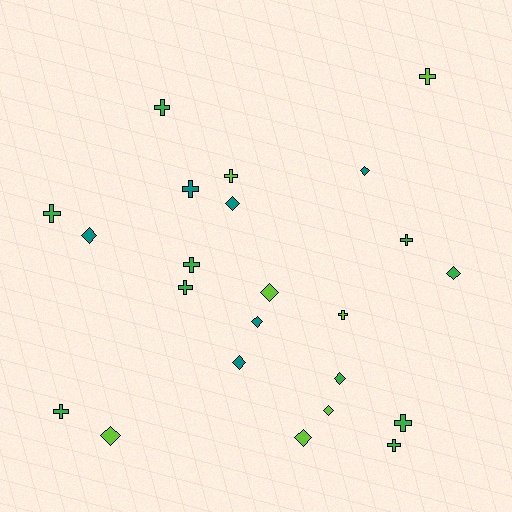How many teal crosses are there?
There is 1 teal cross.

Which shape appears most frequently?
Cross, with 12 objects.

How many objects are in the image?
There are 23 objects.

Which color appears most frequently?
Green, with 10 objects.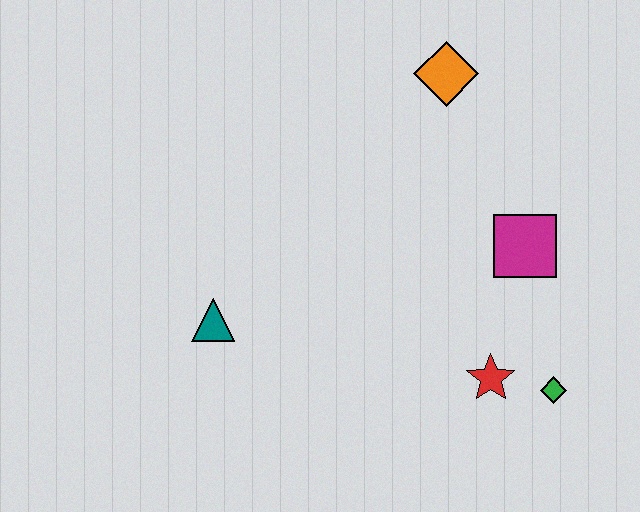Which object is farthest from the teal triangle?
The green diamond is farthest from the teal triangle.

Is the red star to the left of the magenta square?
Yes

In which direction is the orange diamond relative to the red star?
The orange diamond is above the red star.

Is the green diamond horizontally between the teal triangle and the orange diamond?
No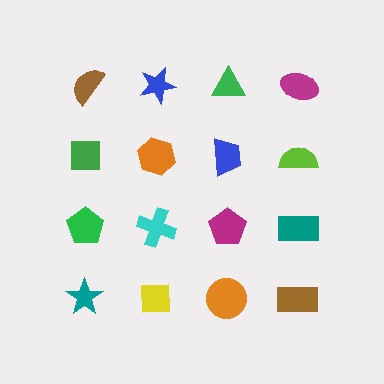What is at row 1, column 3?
A green triangle.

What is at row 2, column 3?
A blue trapezoid.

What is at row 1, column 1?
A brown semicircle.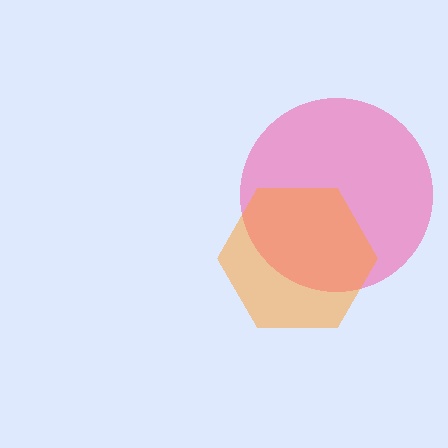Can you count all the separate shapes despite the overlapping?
Yes, there are 2 separate shapes.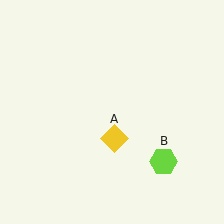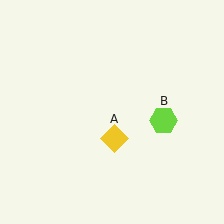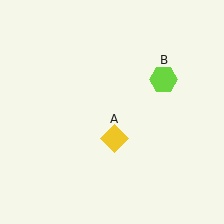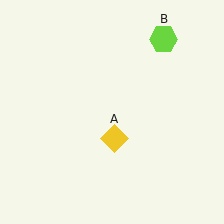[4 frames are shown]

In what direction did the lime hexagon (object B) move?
The lime hexagon (object B) moved up.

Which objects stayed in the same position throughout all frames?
Yellow diamond (object A) remained stationary.